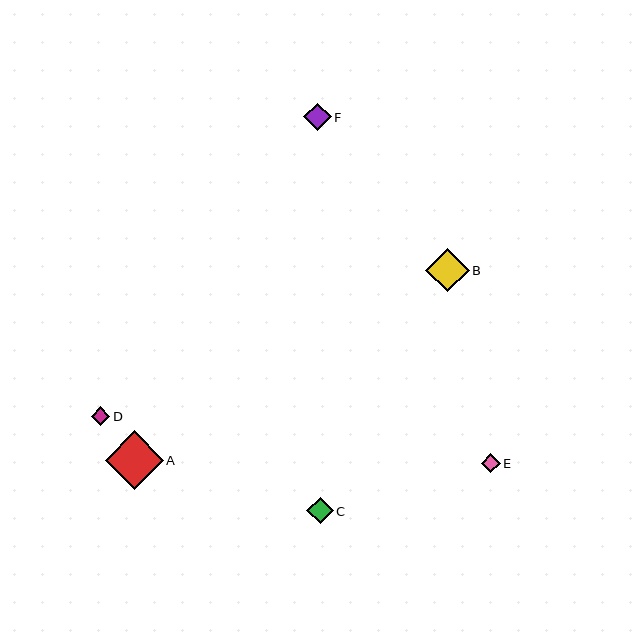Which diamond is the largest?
Diamond A is the largest with a size of approximately 58 pixels.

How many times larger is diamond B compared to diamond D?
Diamond B is approximately 2.4 times the size of diamond D.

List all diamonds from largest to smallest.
From largest to smallest: A, B, F, C, E, D.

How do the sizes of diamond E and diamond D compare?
Diamond E and diamond D are approximately the same size.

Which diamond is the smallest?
Diamond D is the smallest with a size of approximately 18 pixels.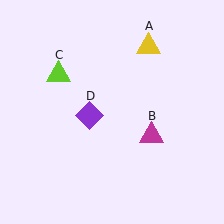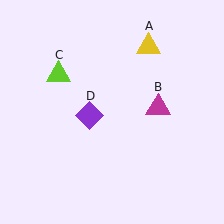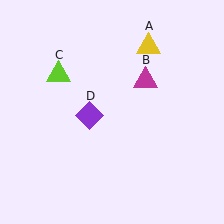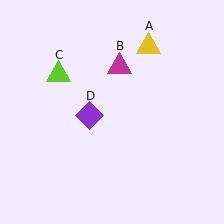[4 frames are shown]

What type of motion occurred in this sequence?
The magenta triangle (object B) rotated counterclockwise around the center of the scene.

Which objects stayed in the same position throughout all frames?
Yellow triangle (object A) and lime triangle (object C) and purple diamond (object D) remained stationary.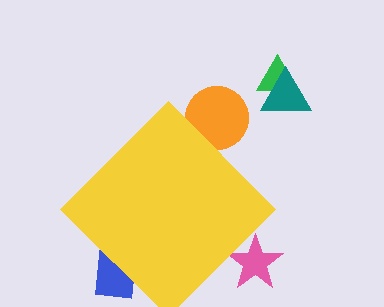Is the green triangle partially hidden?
No, the green triangle is fully visible.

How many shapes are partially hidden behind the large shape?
4 shapes are partially hidden.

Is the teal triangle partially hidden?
No, the teal triangle is fully visible.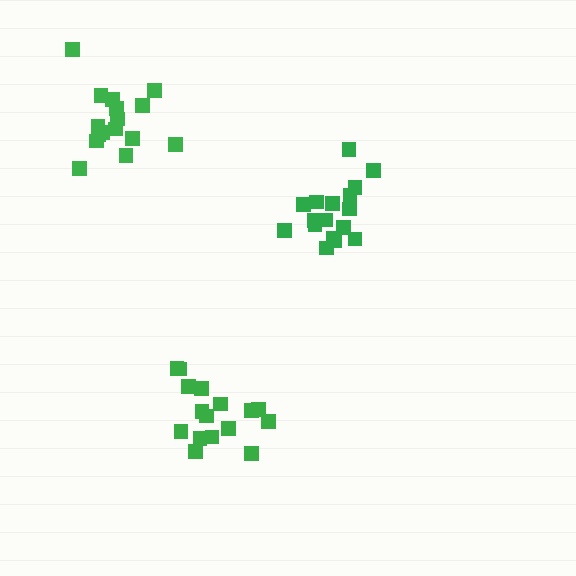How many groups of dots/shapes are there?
There are 3 groups.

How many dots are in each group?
Group 1: 16 dots, Group 2: 17 dots, Group 3: 16 dots (49 total).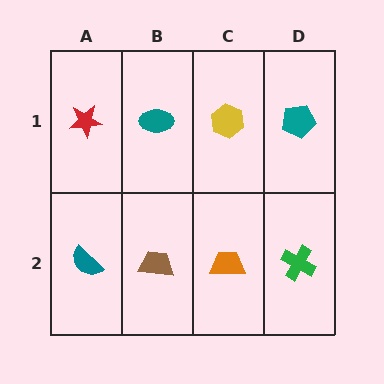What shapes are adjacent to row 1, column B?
A brown trapezoid (row 2, column B), a red star (row 1, column A), a yellow hexagon (row 1, column C).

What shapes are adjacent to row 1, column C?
An orange trapezoid (row 2, column C), a teal ellipse (row 1, column B), a teal pentagon (row 1, column D).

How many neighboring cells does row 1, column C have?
3.